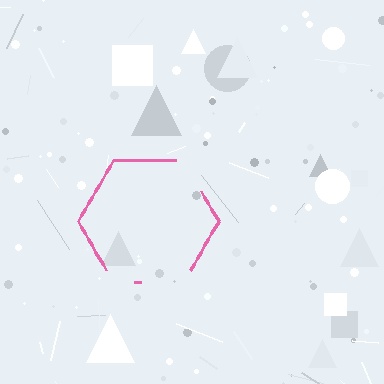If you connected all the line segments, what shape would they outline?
They would outline a hexagon.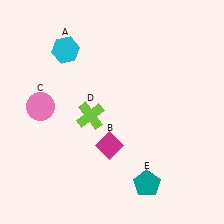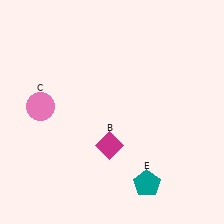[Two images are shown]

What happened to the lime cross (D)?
The lime cross (D) was removed in Image 2. It was in the bottom-left area of Image 1.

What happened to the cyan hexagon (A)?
The cyan hexagon (A) was removed in Image 2. It was in the top-left area of Image 1.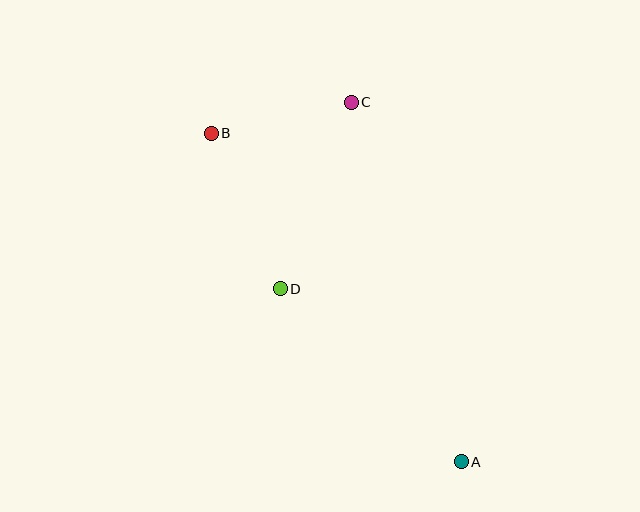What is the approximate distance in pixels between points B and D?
The distance between B and D is approximately 170 pixels.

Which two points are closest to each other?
Points B and C are closest to each other.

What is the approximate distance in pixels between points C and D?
The distance between C and D is approximately 200 pixels.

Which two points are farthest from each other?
Points A and B are farthest from each other.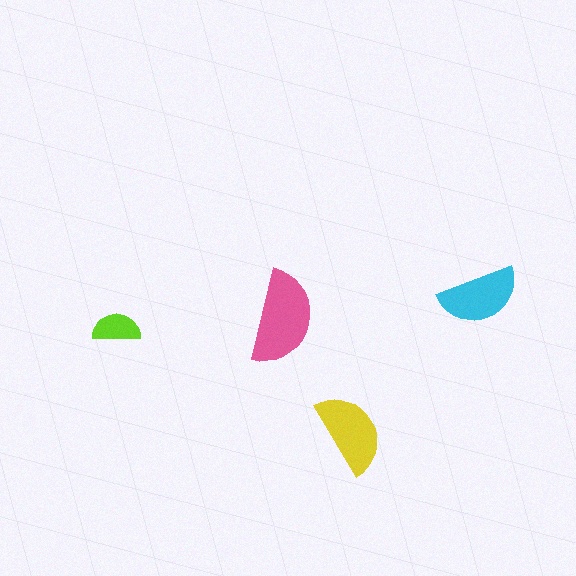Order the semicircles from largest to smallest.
the pink one, the yellow one, the cyan one, the lime one.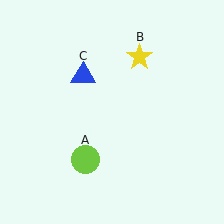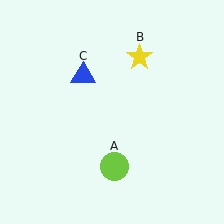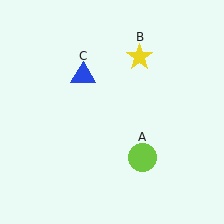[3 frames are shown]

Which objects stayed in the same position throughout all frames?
Yellow star (object B) and blue triangle (object C) remained stationary.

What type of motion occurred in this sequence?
The lime circle (object A) rotated counterclockwise around the center of the scene.